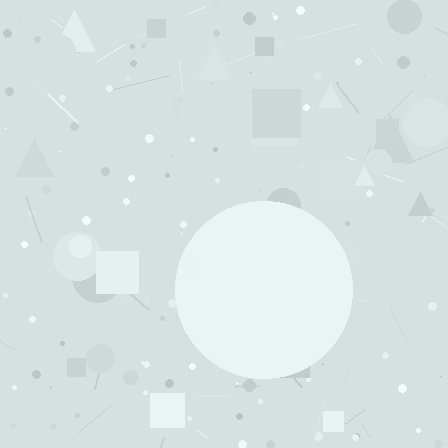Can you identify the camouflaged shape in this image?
The camouflaged shape is a circle.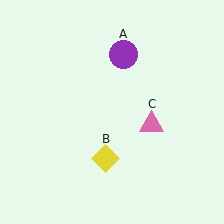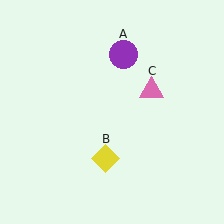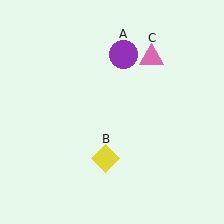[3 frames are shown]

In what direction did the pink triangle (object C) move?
The pink triangle (object C) moved up.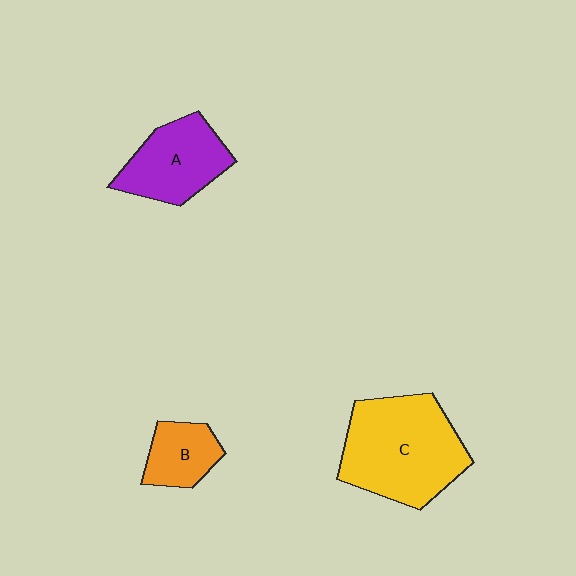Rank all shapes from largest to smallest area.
From largest to smallest: C (yellow), A (purple), B (orange).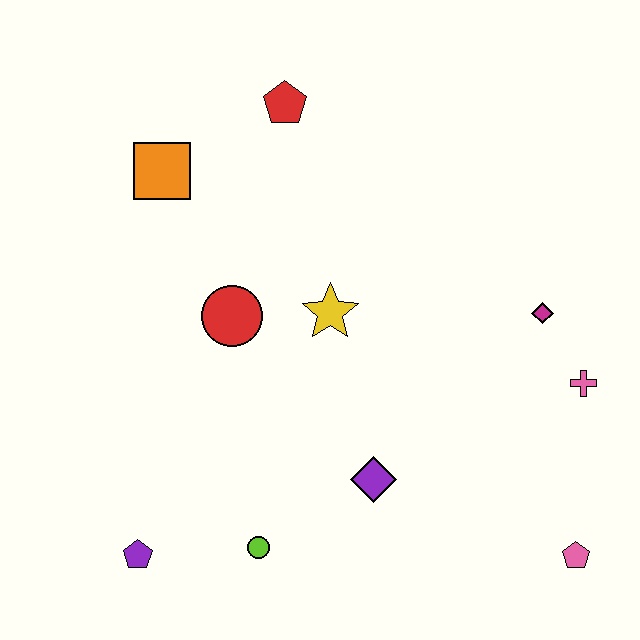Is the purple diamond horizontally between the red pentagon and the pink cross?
Yes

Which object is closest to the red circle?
The yellow star is closest to the red circle.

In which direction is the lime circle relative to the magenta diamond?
The lime circle is to the left of the magenta diamond.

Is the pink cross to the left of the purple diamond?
No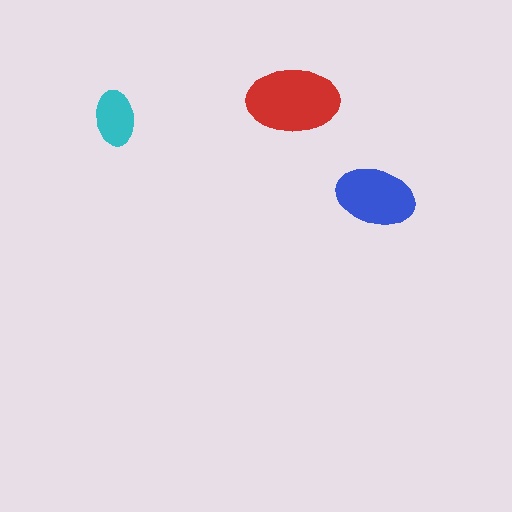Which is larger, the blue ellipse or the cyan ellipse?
The blue one.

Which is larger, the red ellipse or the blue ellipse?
The red one.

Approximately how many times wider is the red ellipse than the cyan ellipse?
About 1.5 times wider.